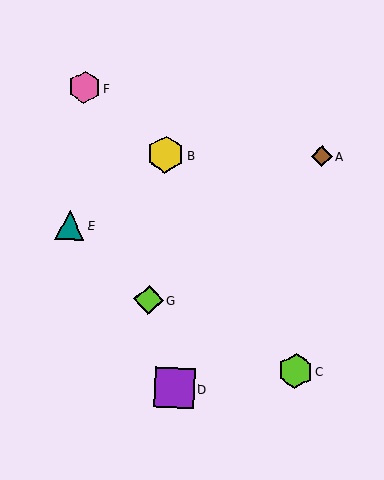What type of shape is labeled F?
Shape F is a pink hexagon.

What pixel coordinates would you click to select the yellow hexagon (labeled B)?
Click at (166, 154) to select the yellow hexagon B.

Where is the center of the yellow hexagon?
The center of the yellow hexagon is at (166, 154).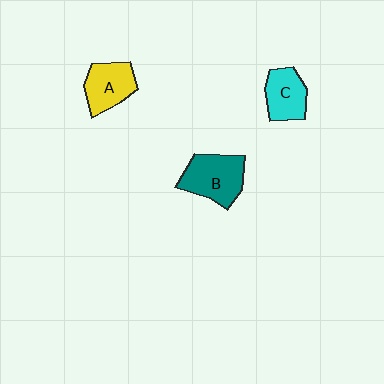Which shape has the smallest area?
Shape C (cyan).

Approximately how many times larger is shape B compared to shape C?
Approximately 1.4 times.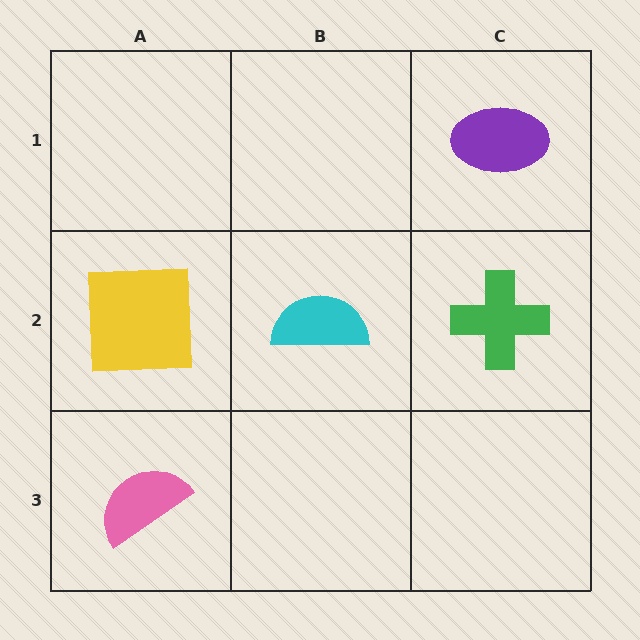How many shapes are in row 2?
3 shapes.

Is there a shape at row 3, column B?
No, that cell is empty.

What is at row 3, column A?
A pink semicircle.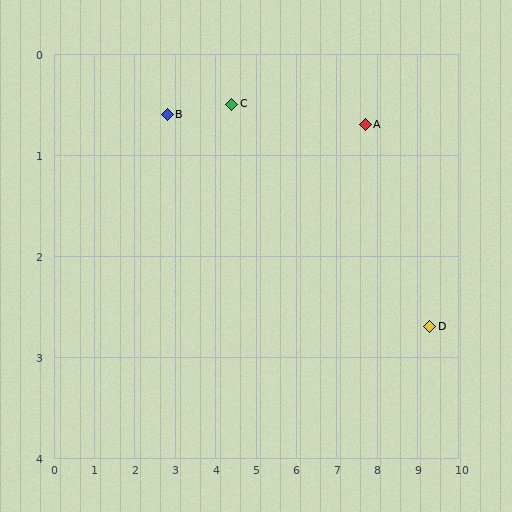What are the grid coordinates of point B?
Point B is at approximately (2.8, 0.6).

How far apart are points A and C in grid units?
Points A and C are about 3.3 grid units apart.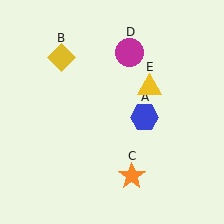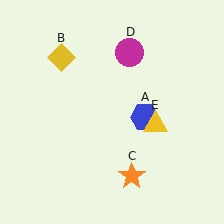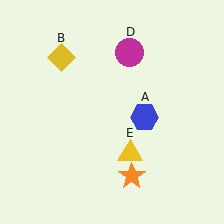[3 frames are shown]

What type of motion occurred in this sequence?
The yellow triangle (object E) rotated clockwise around the center of the scene.